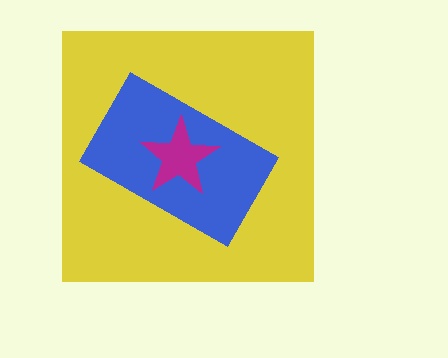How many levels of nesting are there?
3.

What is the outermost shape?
The yellow square.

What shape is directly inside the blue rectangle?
The magenta star.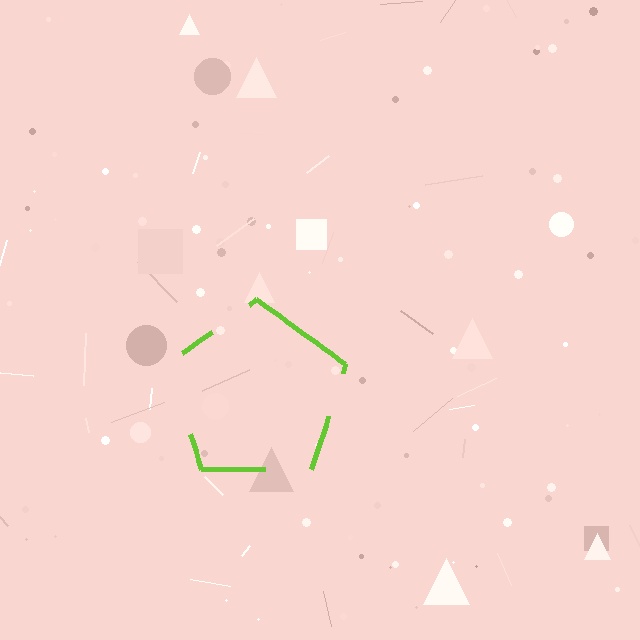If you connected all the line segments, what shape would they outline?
They would outline a pentagon.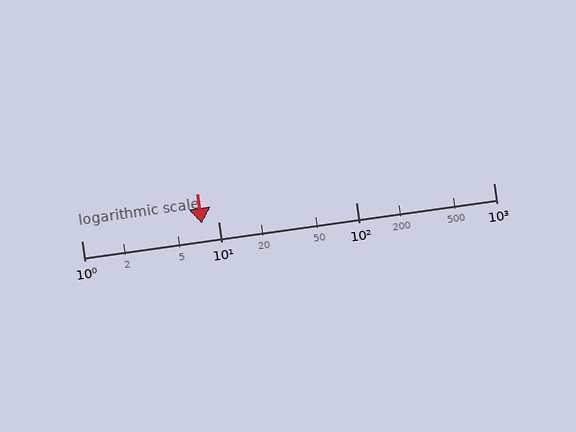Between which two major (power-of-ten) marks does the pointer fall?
The pointer is between 1 and 10.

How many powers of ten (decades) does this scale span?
The scale spans 3 decades, from 1 to 1000.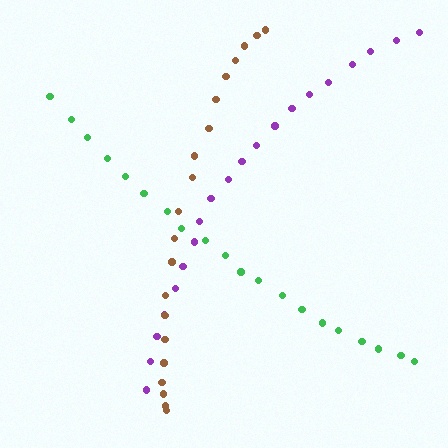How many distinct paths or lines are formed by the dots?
There are 3 distinct paths.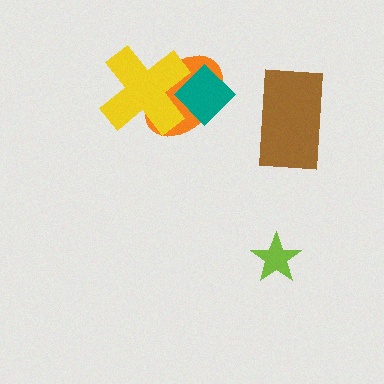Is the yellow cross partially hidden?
Yes, it is partially covered by another shape.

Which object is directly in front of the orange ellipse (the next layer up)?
The yellow cross is directly in front of the orange ellipse.